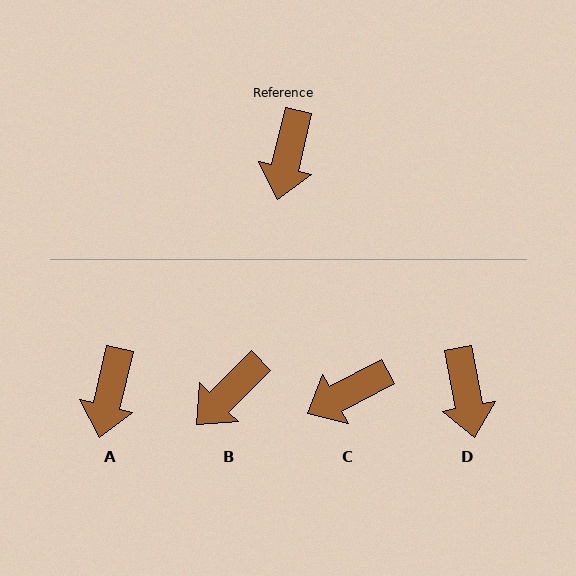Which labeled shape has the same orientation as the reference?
A.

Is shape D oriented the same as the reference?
No, it is off by about 24 degrees.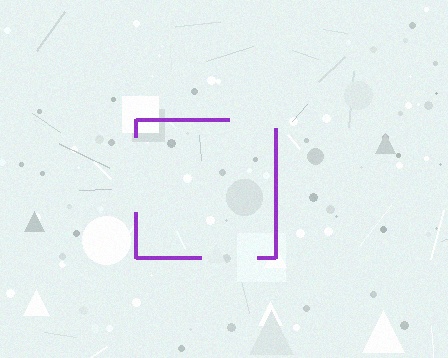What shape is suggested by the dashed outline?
The dashed outline suggests a square.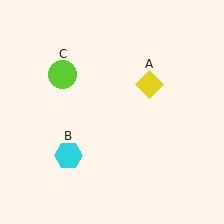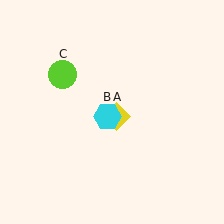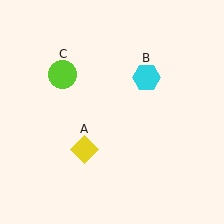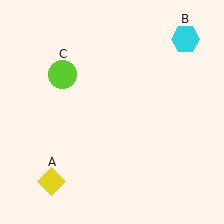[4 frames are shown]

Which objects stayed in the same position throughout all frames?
Lime circle (object C) remained stationary.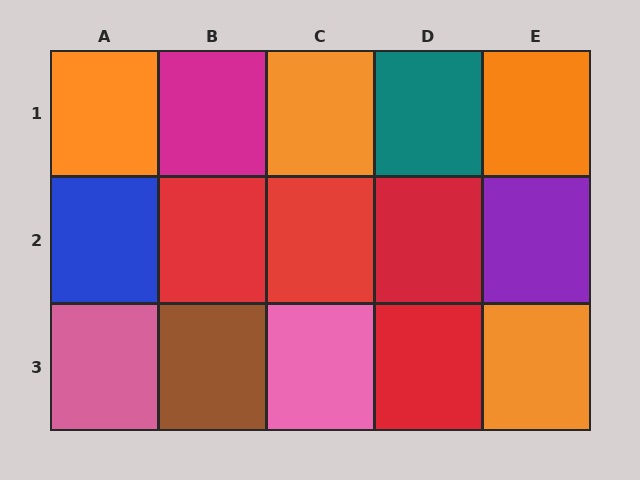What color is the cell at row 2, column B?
Red.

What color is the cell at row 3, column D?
Red.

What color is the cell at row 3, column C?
Pink.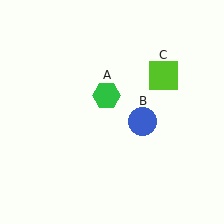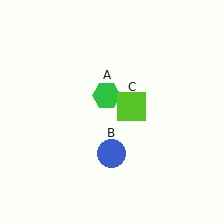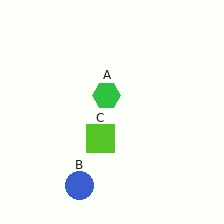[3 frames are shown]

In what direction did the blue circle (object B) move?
The blue circle (object B) moved down and to the left.